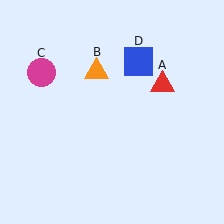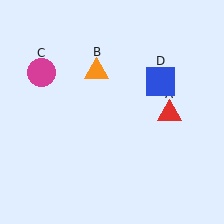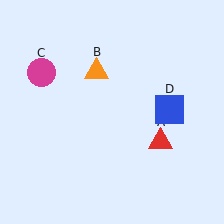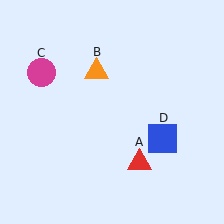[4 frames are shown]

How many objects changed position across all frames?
2 objects changed position: red triangle (object A), blue square (object D).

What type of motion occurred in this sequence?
The red triangle (object A), blue square (object D) rotated clockwise around the center of the scene.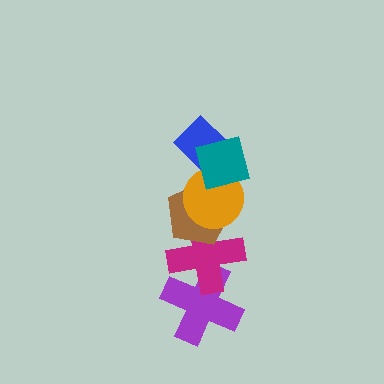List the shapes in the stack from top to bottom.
From top to bottom: the teal square, the blue diamond, the orange circle, the brown pentagon, the magenta cross, the purple cross.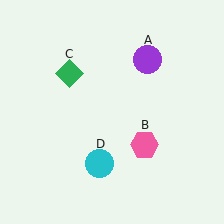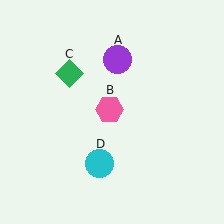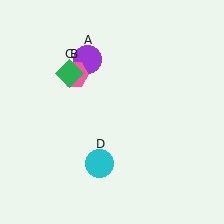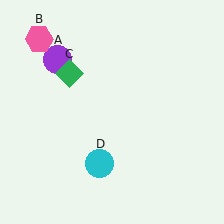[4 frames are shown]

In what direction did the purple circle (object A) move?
The purple circle (object A) moved left.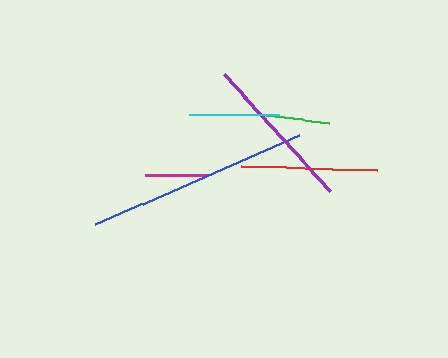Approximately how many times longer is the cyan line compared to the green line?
The cyan line is approximately 1.4 times the length of the green line.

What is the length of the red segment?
The red segment is approximately 136 pixels long.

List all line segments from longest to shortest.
From longest to shortest: blue, purple, red, cyan, green, magenta.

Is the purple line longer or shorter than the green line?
The purple line is longer than the green line.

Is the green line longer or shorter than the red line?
The red line is longer than the green line.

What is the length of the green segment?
The green segment is approximately 64 pixels long.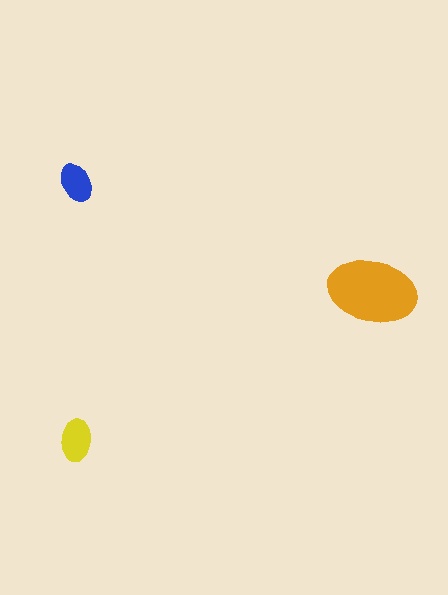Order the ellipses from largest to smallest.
the orange one, the yellow one, the blue one.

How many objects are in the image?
There are 3 objects in the image.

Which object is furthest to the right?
The orange ellipse is rightmost.